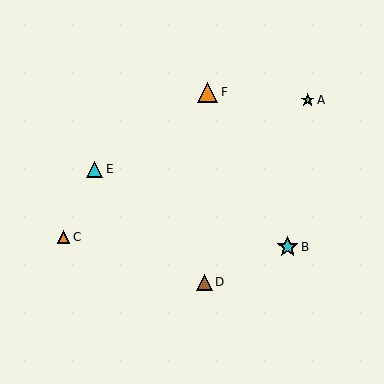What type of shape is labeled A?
Shape A is a lime star.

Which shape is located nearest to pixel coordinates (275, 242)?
The cyan star (labeled B) at (288, 247) is nearest to that location.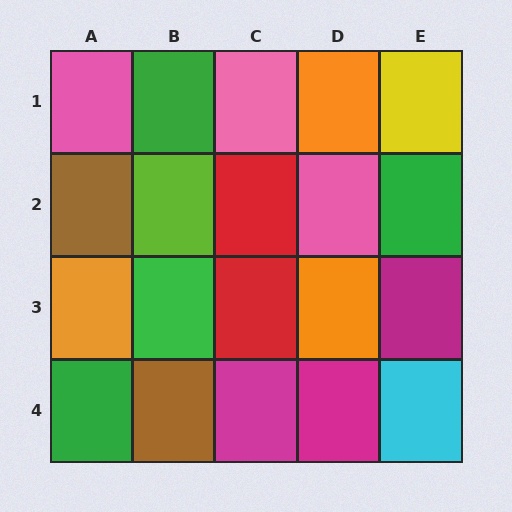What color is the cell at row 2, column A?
Brown.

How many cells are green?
4 cells are green.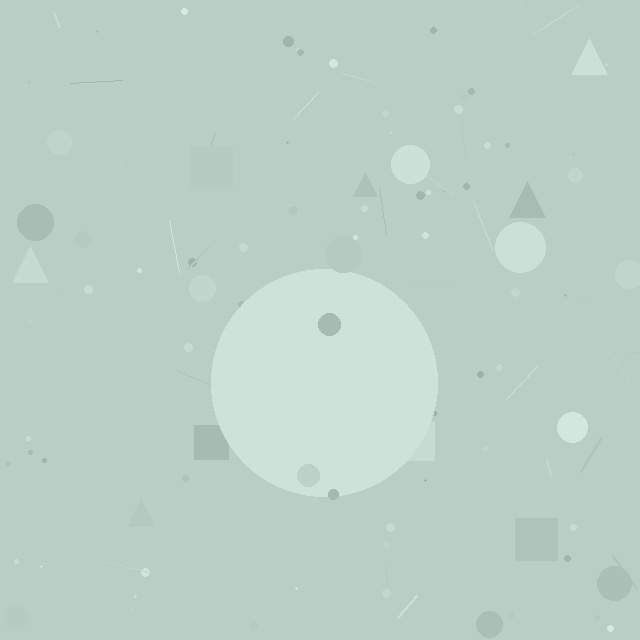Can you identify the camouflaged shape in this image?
The camouflaged shape is a circle.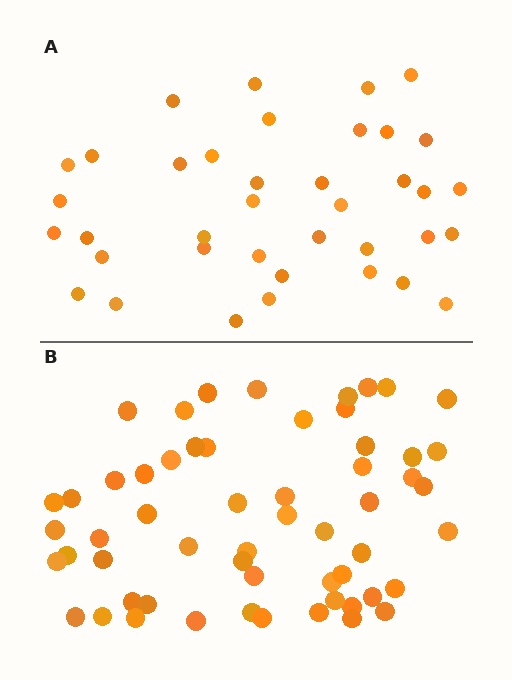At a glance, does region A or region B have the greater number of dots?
Region B (the bottom region) has more dots.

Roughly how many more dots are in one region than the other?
Region B has approximately 20 more dots than region A.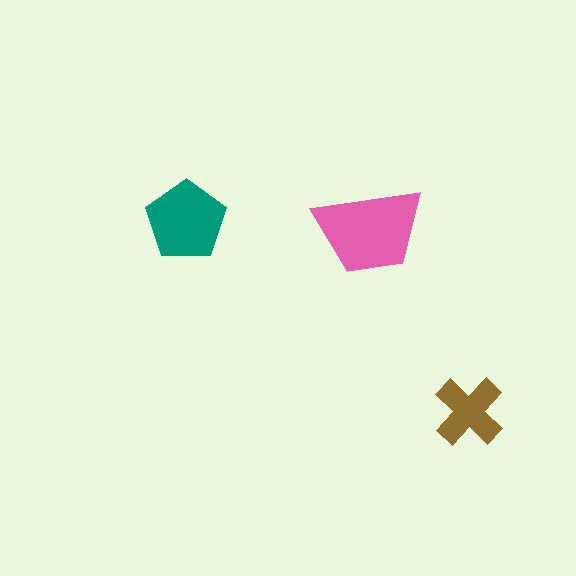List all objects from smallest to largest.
The brown cross, the teal pentagon, the pink trapezoid.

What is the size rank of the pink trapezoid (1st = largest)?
1st.